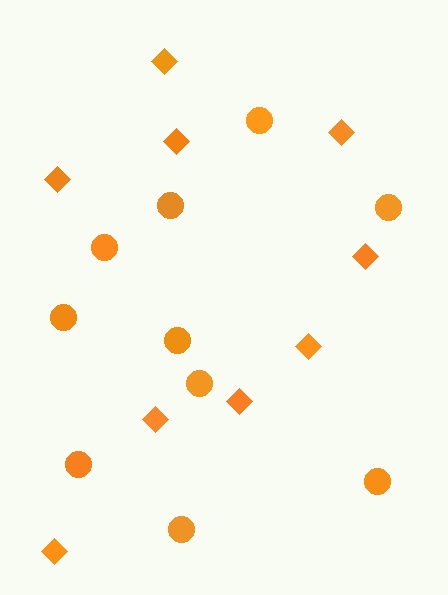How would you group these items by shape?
There are 2 groups: one group of diamonds (9) and one group of circles (10).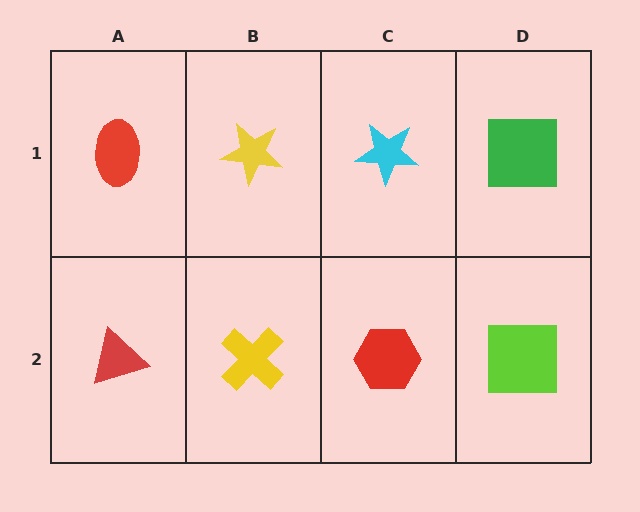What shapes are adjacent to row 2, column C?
A cyan star (row 1, column C), a yellow cross (row 2, column B), a lime square (row 2, column D).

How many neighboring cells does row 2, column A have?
2.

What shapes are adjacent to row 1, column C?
A red hexagon (row 2, column C), a yellow star (row 1, column B), a green square (row 1, column D).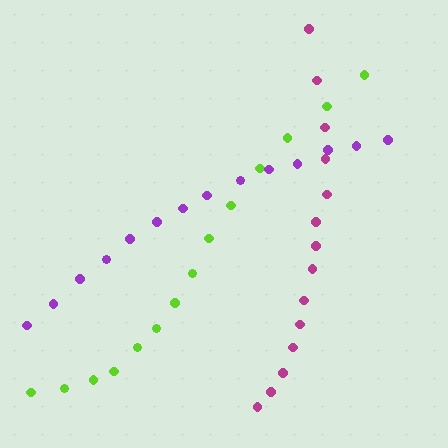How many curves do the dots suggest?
There are 3 distinct paths.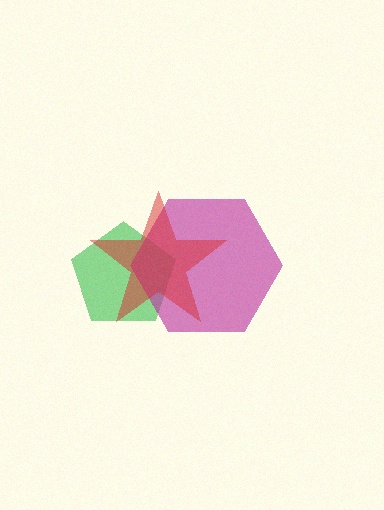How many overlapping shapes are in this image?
There are 3 overlapping shapes in the image.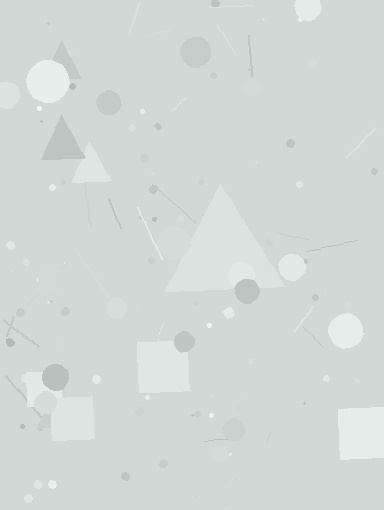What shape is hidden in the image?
A triangle is hidden in the image.